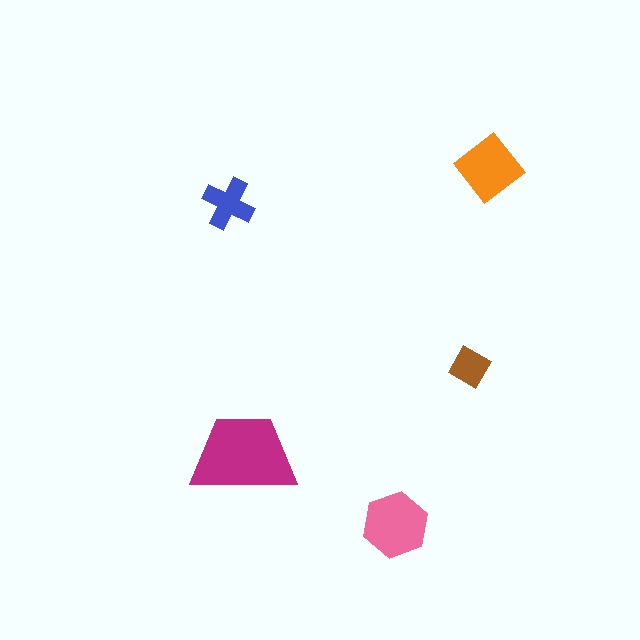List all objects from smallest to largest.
The brown diamond, the blue cross, the orange diamond, the pink hexagon, the magenta trapezoid.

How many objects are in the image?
There are 5 objects in the image.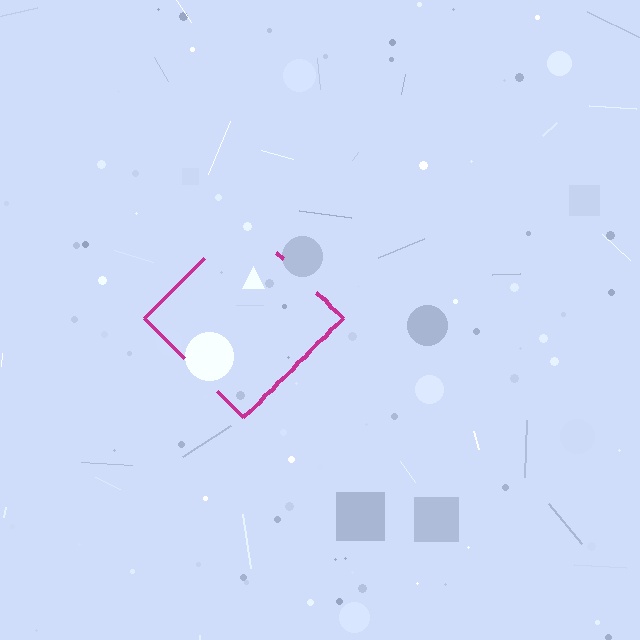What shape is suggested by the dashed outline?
The dashed outline suggests a diamond.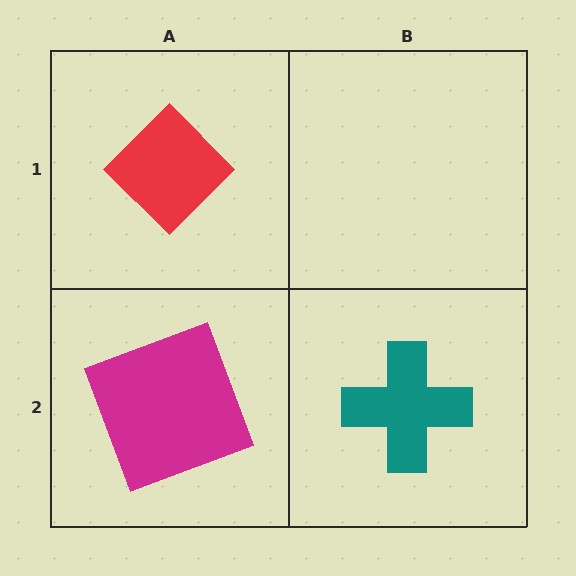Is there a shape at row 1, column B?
No, that cell is empty.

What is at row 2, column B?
A teal cross.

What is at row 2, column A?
A magenta square.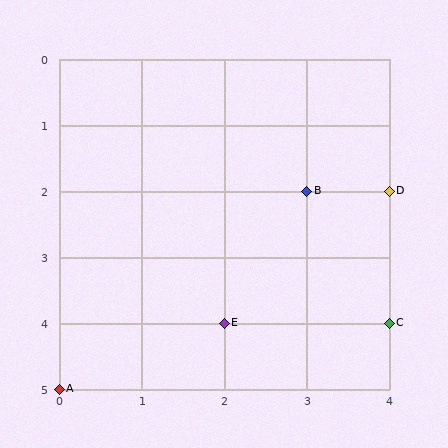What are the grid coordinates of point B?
Point B is at grid coordinates (3, 2).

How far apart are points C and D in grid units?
Points C and D are 2 rows apart.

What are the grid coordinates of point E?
Point E is at grid coordinates (2, 4).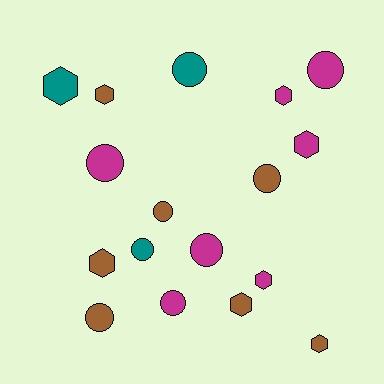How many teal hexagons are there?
There is 1 teal hexagon.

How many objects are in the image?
There are 17 objects.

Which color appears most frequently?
Brown, with 7 objects.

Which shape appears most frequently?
Circle, with 9 objects.